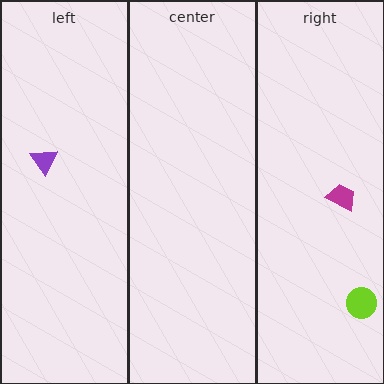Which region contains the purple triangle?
The left region.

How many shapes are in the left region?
1.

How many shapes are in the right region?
2.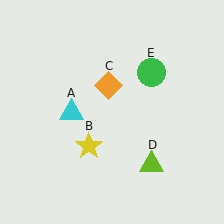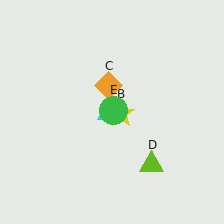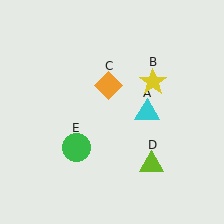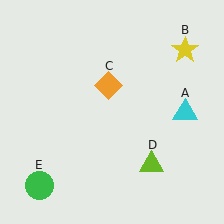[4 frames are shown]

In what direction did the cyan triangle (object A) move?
The cyan triangle (object A) moved right.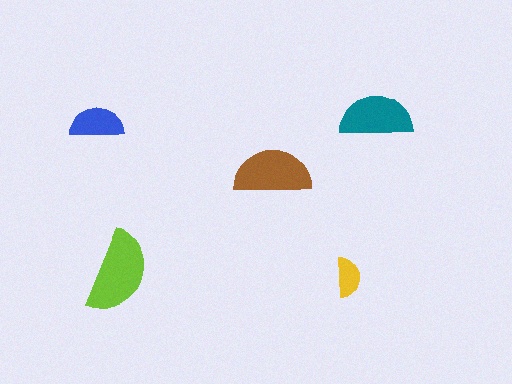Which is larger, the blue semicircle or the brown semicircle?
The brown one.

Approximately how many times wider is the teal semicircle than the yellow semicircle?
About 2 times wider.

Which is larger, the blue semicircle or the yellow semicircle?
The blue one.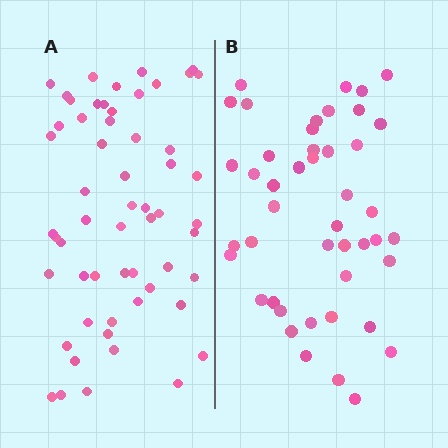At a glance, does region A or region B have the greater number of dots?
Region A (the left region) has more dots.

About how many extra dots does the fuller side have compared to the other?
Region A has roughly 12 or so more dots than region B.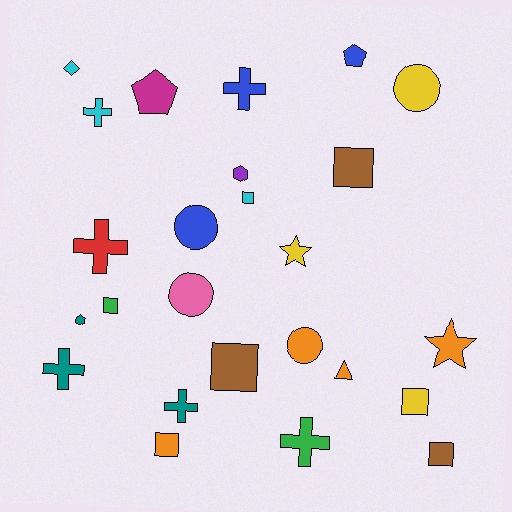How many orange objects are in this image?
There are 4 orange objects.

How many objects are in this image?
There are 25 objects.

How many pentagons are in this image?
There are 2 pentagons.